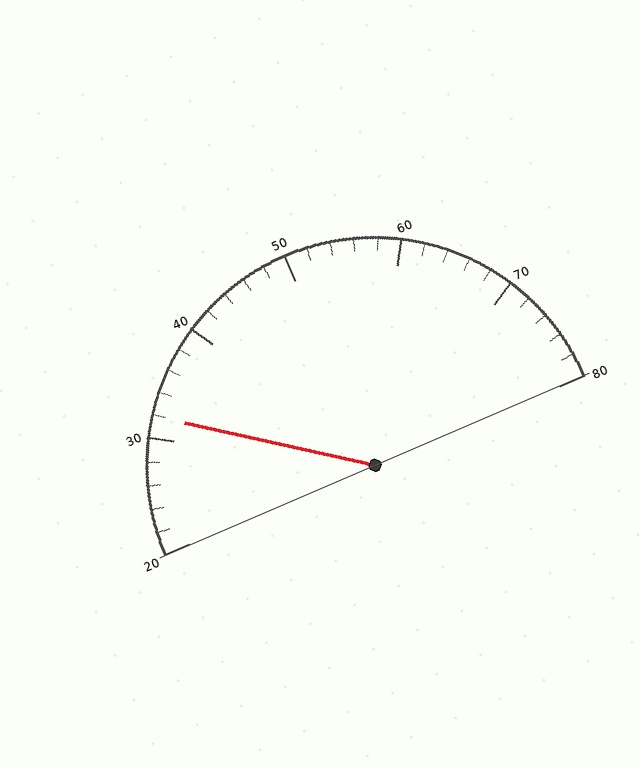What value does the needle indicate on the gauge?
The needle indicates approximately 32.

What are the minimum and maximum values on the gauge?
The gauge ranges from 20 to 80.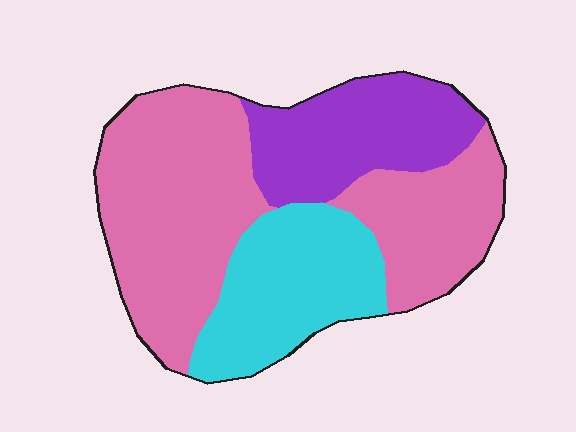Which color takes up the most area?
Pink, at roughly 55%.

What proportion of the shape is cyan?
Cyan takes up less than a quarter of the shape.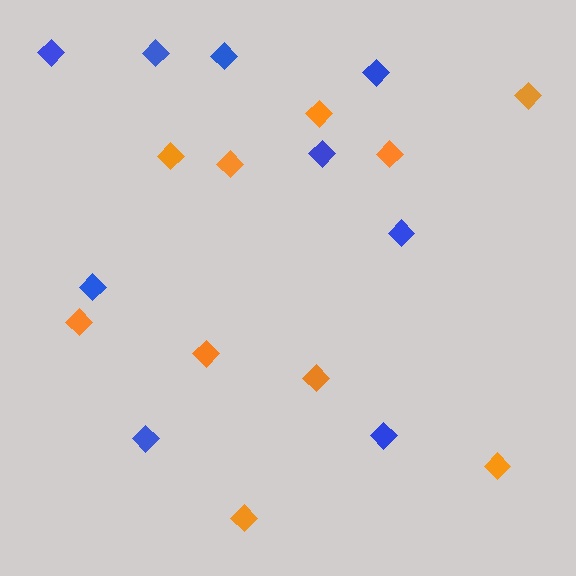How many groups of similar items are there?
There are 2 groups: one group of orange diamonds (10) and one group of blue diamonds (9).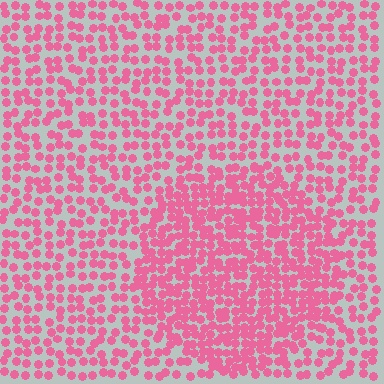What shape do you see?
I see a circle.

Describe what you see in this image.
The image contains small pink elements arranged at two different densities. A circle-shaped region is visible where the elements are more densely packed than the surrounding area.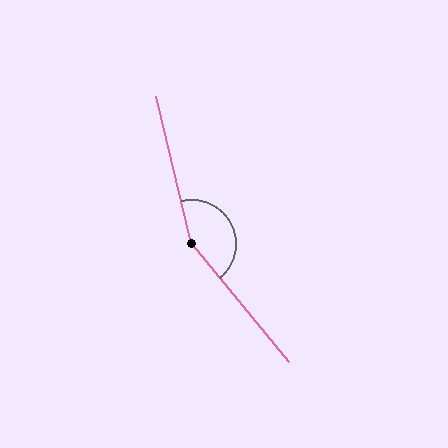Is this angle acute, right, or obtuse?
It is obtuse.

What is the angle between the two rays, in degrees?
Approximately 154 degrees.